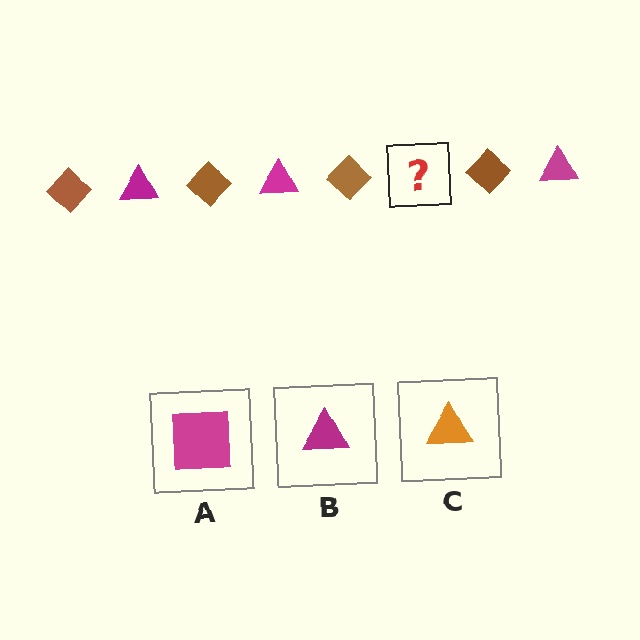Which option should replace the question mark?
Option B.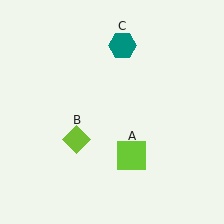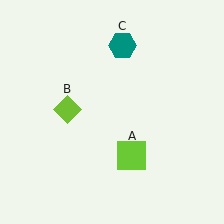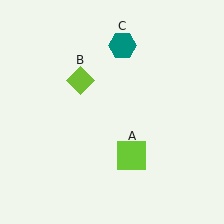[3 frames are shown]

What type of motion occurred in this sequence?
The lime diamond (object B) rotated clockwise around the center of the scene.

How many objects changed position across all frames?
1 object changed position: lime diamond (object B).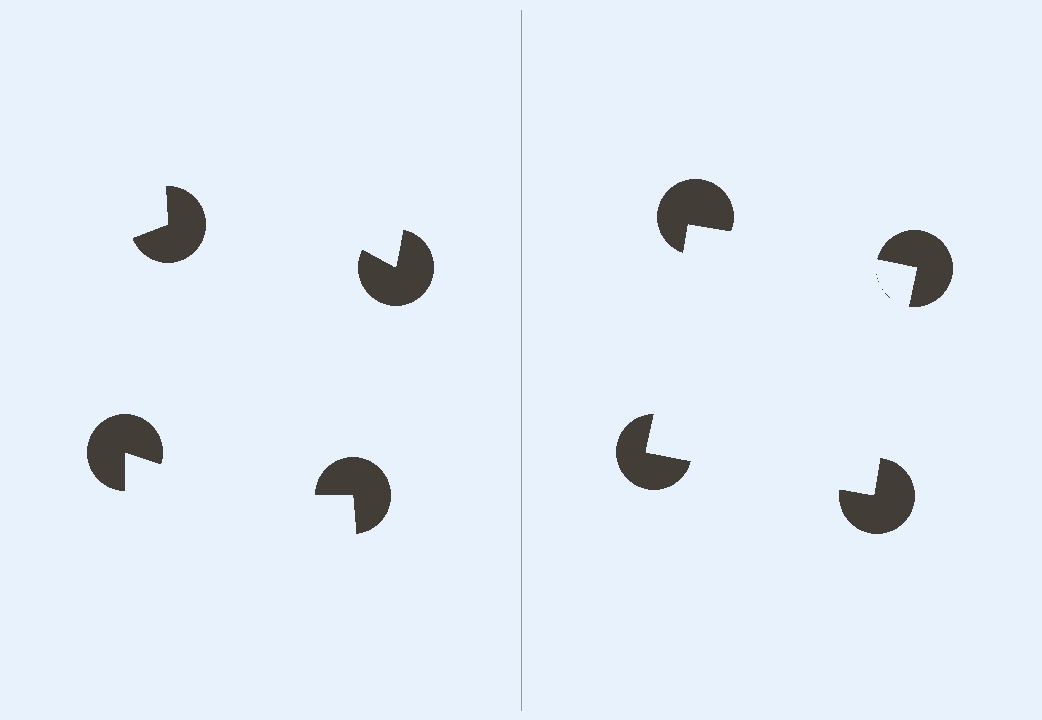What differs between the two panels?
The pac-man discs are positioned identically on both sides; only the wedge orientations differ. On the right they align to a square; on the left they are misaligned.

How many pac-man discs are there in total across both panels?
8 — 4 on each side.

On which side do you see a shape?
An illusory square appears on the right side. On the left side the wedge cuts are rotated, so no coherent shape forms.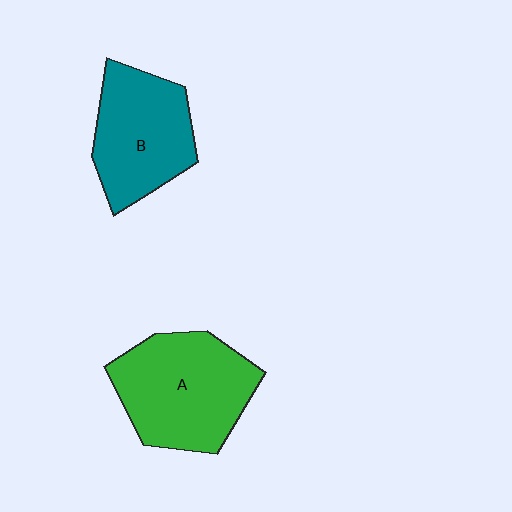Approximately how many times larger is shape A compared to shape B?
Approximately 1.2 times.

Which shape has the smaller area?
Shape B (teal).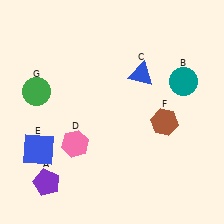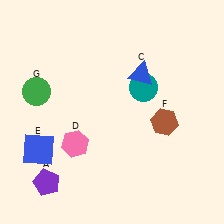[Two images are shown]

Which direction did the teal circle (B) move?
The teal circle (B) moved left.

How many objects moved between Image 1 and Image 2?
1 object moved between the two images.